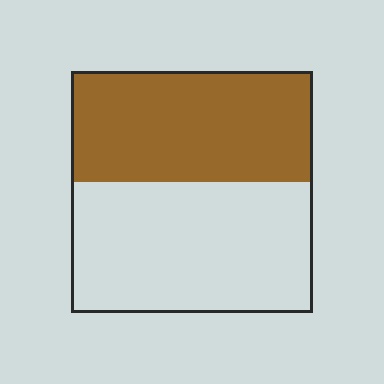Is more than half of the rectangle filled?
No.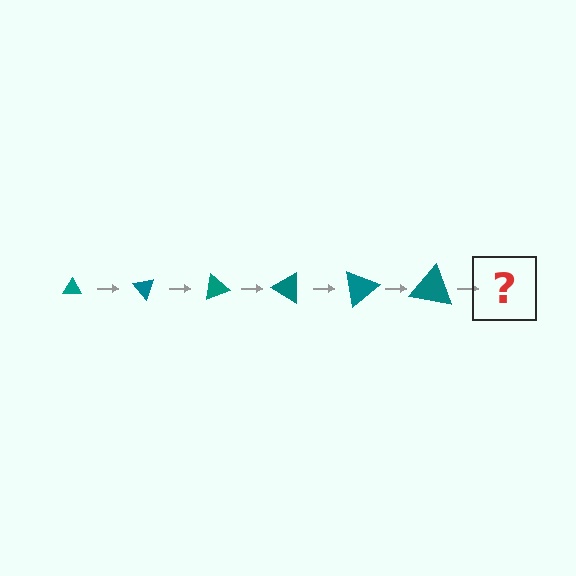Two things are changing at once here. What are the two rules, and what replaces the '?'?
The two rules are that the triangle grows larger each step and it rotates 50 degrees each step. The '?' should be a triangle, larger than the previous one and rotated 300 degrees from the start.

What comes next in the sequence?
The next element should be a triangle, larger than the previous one and rotated 300 degrees from the start.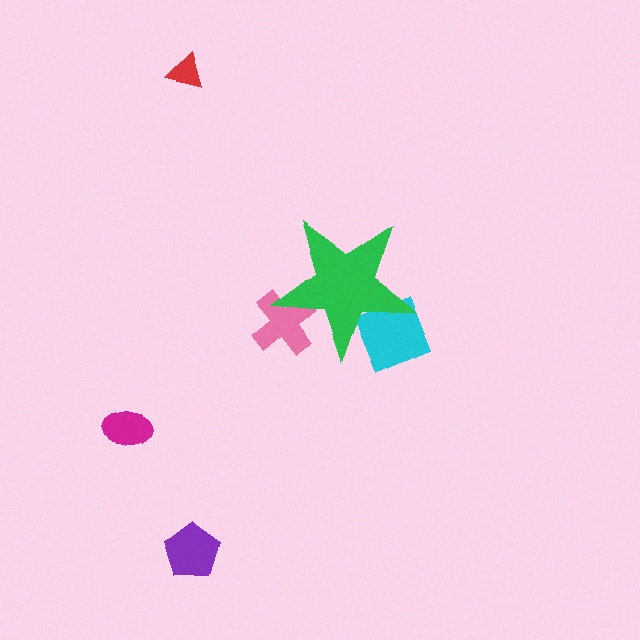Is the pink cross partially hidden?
Yes, the pink cross is partially hidden behind the green star.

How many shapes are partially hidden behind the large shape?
2 shapes are partially hidden.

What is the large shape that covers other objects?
A green star.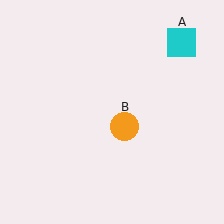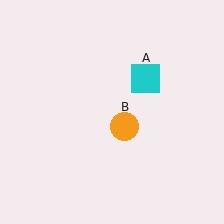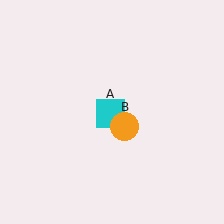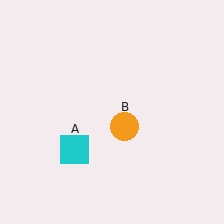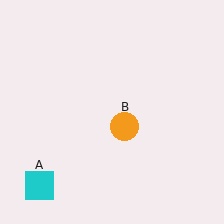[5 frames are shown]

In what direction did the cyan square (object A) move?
The cyan square (object A) moved down and to the left.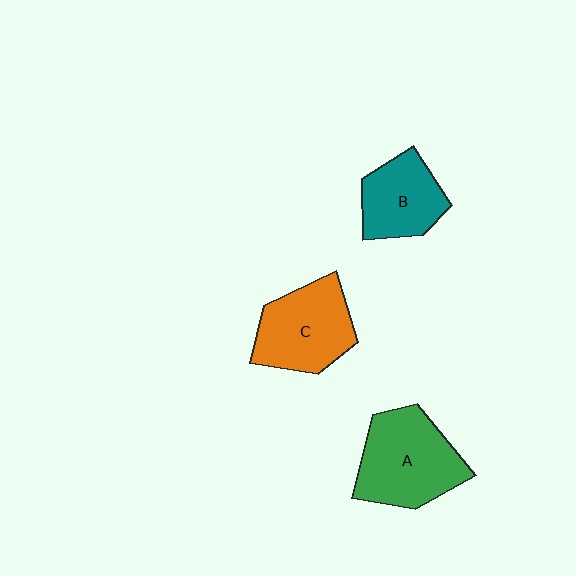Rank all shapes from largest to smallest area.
From largest to smallest: A (green), C (orange), B (teal).